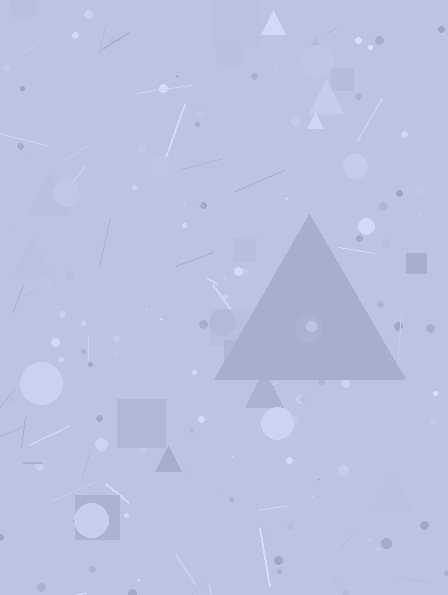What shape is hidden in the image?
A triangle is hidden in the image.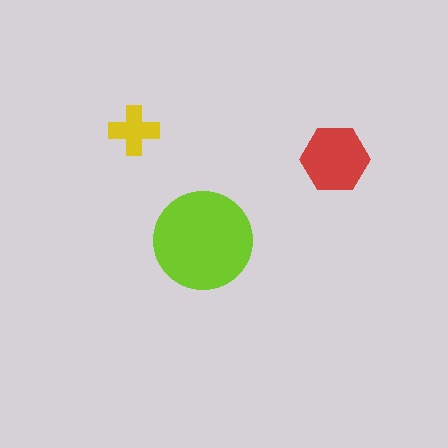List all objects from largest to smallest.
The lime circle, the red hexagon, the yellow cross.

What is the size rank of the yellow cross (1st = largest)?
3rd.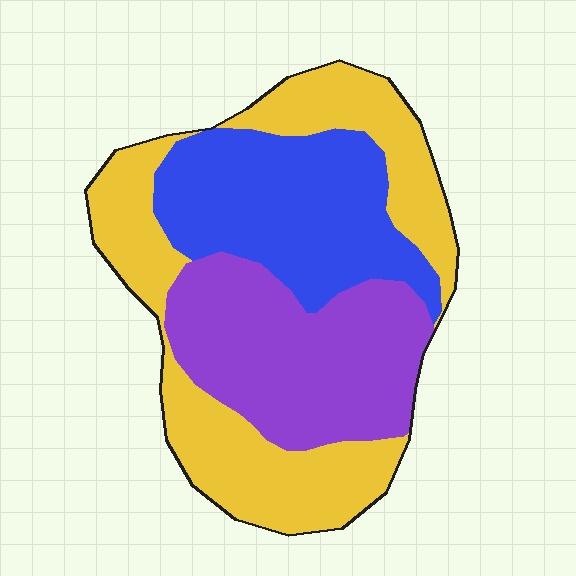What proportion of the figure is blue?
Blue takes up about one quarter (1/4) of the figure.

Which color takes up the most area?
Yellow, at roughly 40%.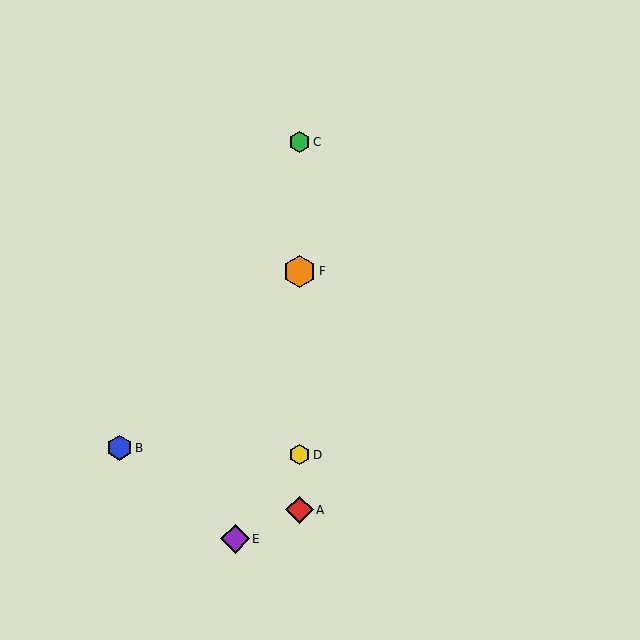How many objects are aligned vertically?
4 objects (A, C, D, F) are aligned vertically.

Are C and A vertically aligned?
Yes, both are at x≈300.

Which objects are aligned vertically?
Objects A, C, D, F are aligned vertically.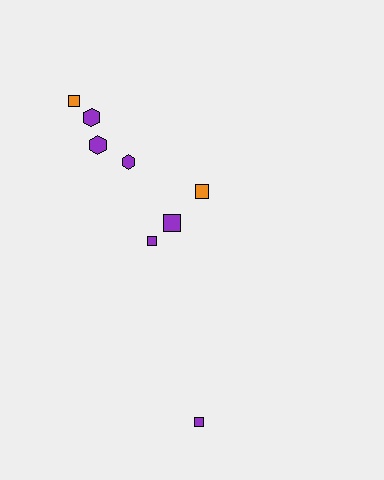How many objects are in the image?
There are 8 objects.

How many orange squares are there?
There are 2 orange squares.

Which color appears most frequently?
Purple, with 6 objects.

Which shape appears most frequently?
Square, with 5 objects.